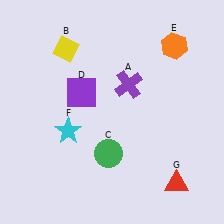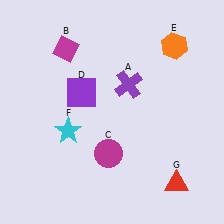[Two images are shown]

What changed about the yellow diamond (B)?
In Image 1, B is yellow. In Image 2, it changed to magenta.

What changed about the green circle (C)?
In Image 1, C is green. In Image 2, it changed to magenta.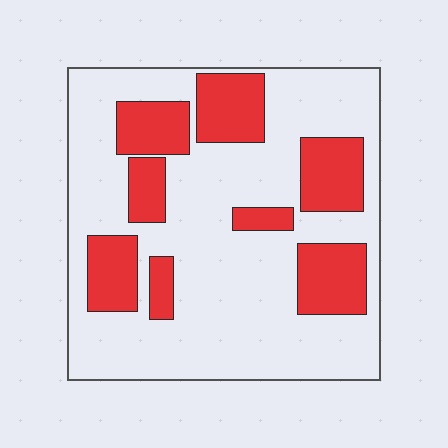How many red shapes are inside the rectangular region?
8.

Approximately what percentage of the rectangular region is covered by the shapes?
Approximately 30%.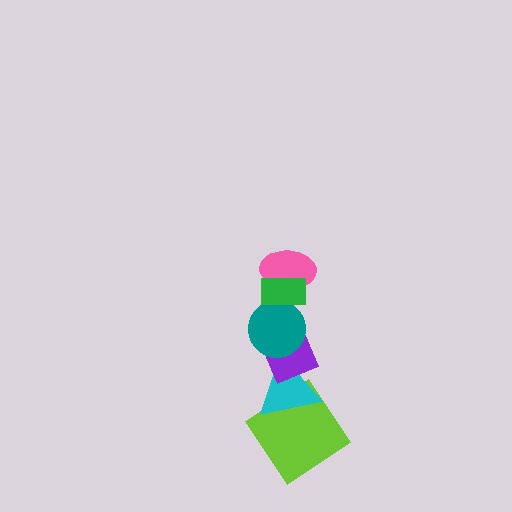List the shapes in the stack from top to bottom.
From top to bottom: the green rectangle, the pink ellipse, the teal circle, the purple diamond, the cyan triangle, the lime diamond.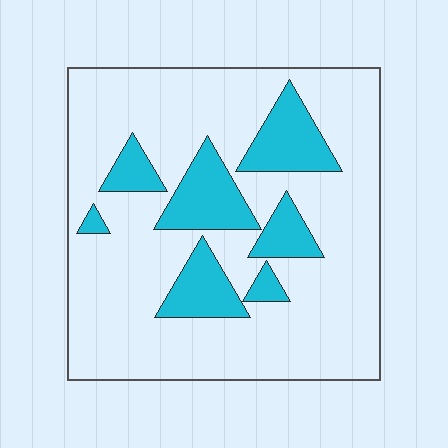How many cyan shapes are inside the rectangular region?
7.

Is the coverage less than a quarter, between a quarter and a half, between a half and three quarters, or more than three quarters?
Less than a quarter.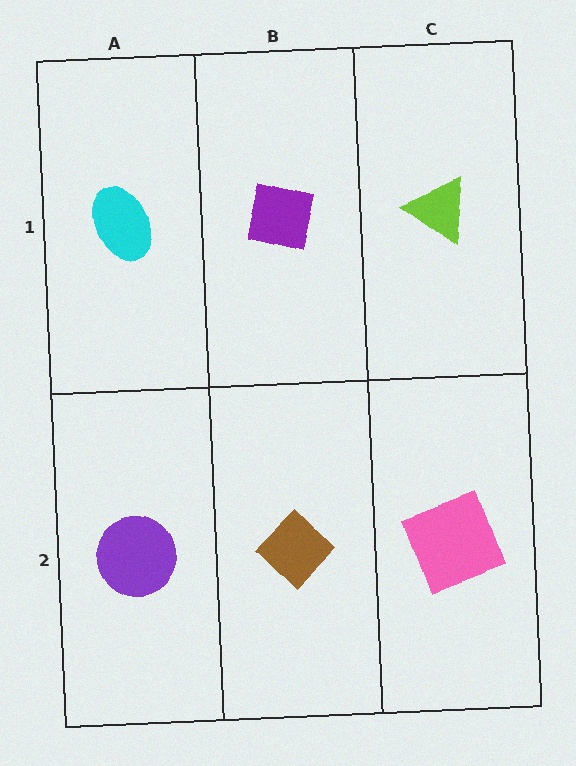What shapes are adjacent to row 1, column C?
A pink square (row 2, column C), a purple square (row 1, column B).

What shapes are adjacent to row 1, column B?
A brown diamond (row 2, column B), a cyan ellipse (row 1, column A), a lime triangle (row 1, column C).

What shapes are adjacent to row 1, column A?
A purple circle (row 2, column A), a purple square (row 1, column B).